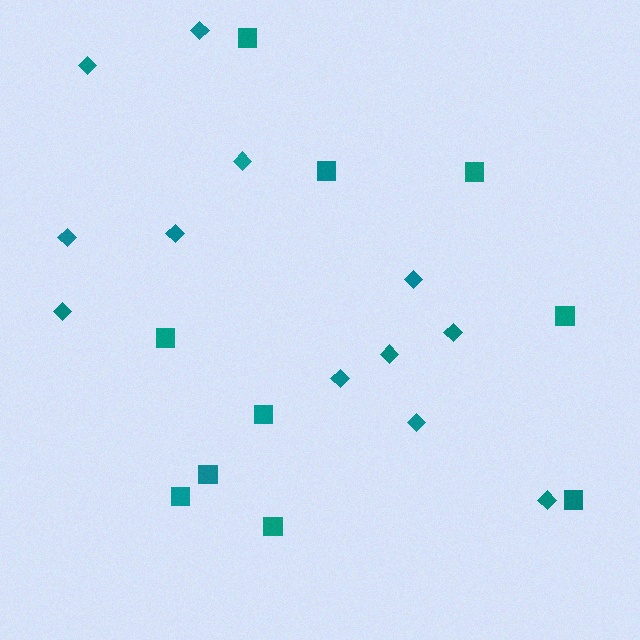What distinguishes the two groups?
There are 2 groups: one group of diamonds (12) and one group of squares (10).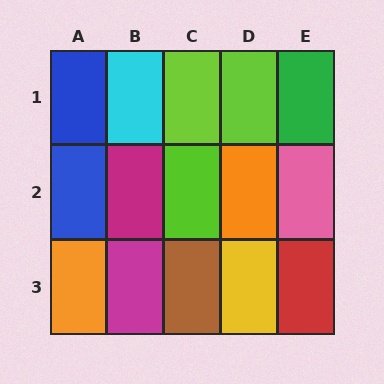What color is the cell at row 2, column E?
Pink.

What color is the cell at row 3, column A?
Orange.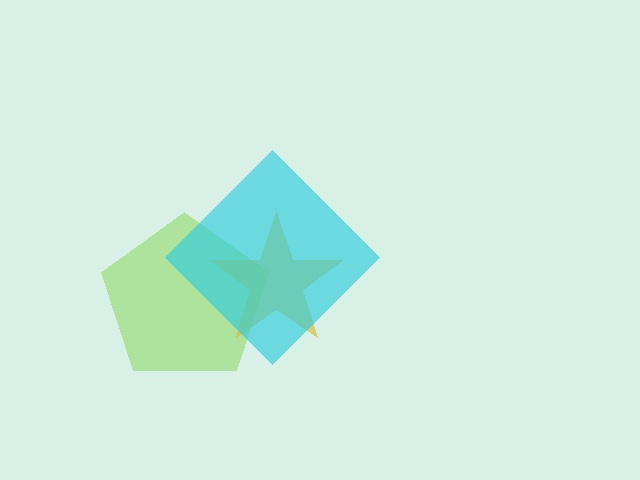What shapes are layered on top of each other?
The layered shapes are: a lime pentagon, a yellow star, a cyan diamond.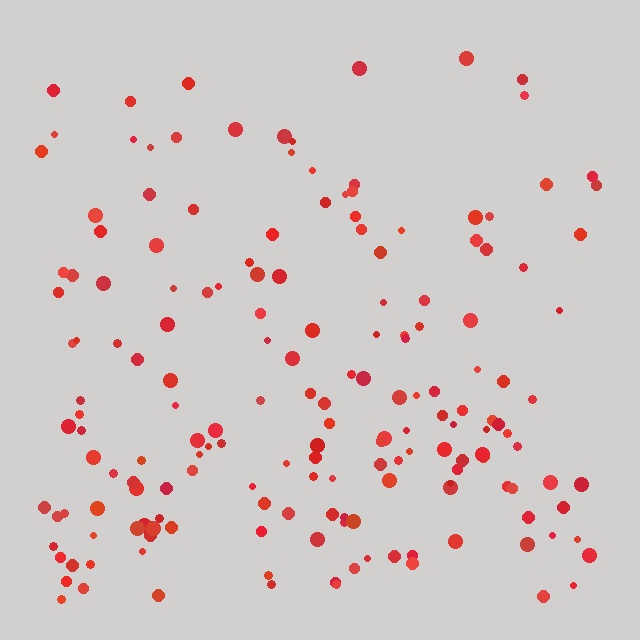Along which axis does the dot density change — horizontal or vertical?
Vertical.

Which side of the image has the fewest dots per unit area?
The top.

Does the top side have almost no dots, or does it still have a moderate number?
Still a moderate number, just noticeably fewer than the bottom.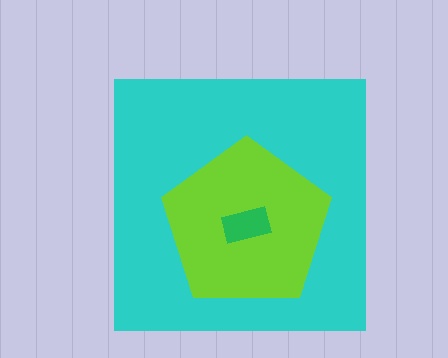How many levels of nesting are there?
3.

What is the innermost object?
The green rectangle.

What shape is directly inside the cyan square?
The lime pentagon.